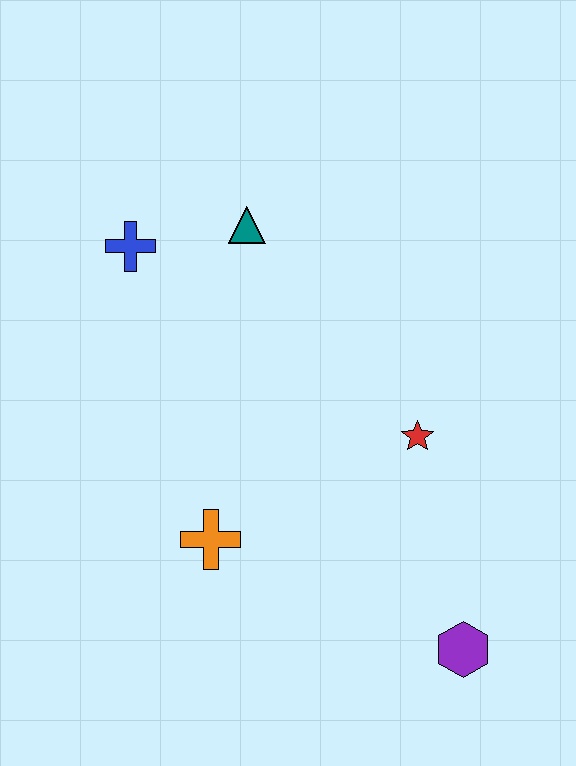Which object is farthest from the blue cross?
The purple hexagon is farthest from the blue cross.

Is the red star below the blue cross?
Yes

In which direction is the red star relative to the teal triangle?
The red star is below the teal triangle.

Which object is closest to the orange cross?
The red star is closest to the orange cross.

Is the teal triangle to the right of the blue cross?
Yes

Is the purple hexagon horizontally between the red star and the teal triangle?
No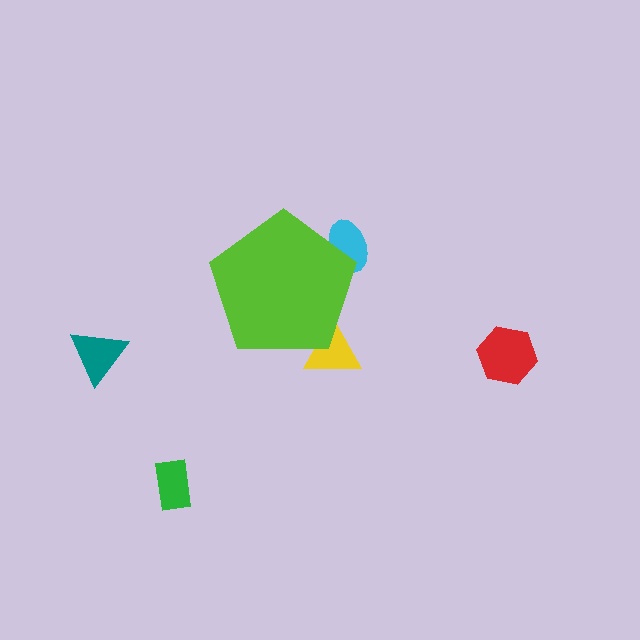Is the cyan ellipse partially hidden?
Yes, the cyan ellipse is partially hidden behind the lime pentagon.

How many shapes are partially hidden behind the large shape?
2 shapes are partially hidden.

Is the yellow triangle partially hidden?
Yes, the yellow triangle is partially hidden behind the lime pentagon.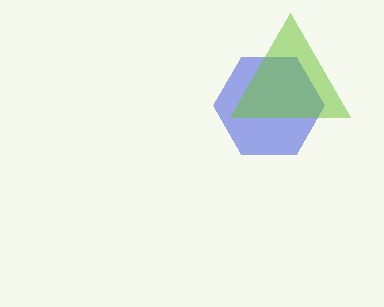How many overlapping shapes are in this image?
There are 2 overlapping shapes in the image.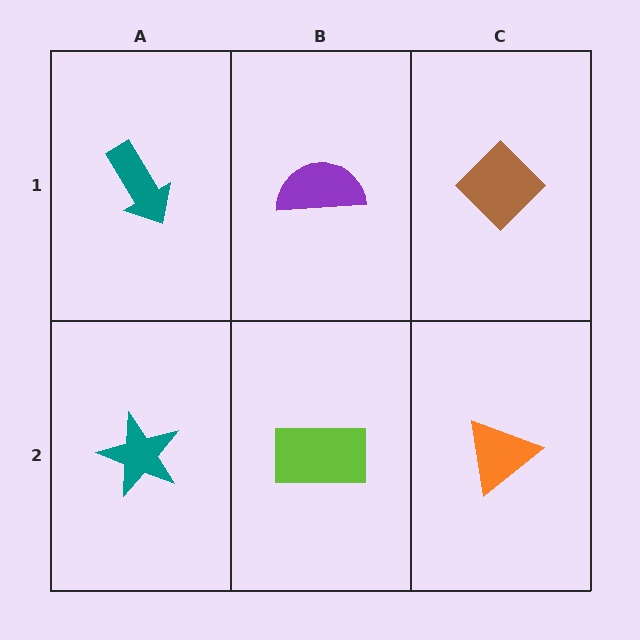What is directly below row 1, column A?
A teal star.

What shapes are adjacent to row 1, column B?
A lime rectangle (row 2, column B), a teal arrow (row 1, column A), a brown diamond (row 1, column C).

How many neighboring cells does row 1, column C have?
2.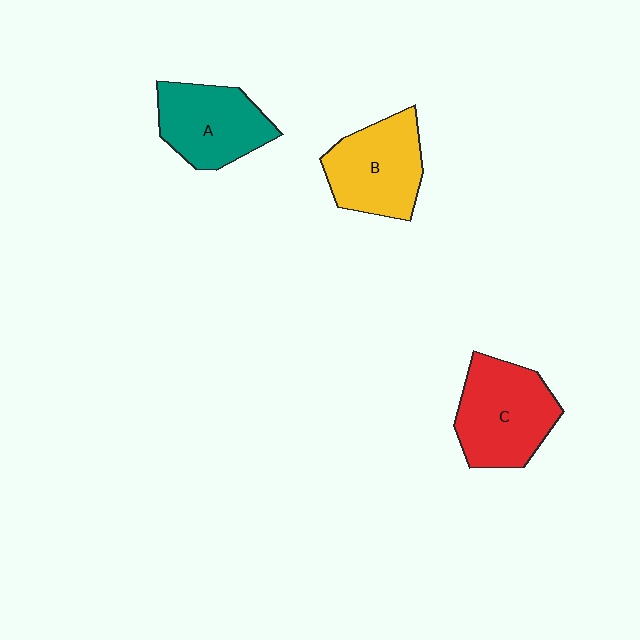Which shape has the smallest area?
Shape A (teal).